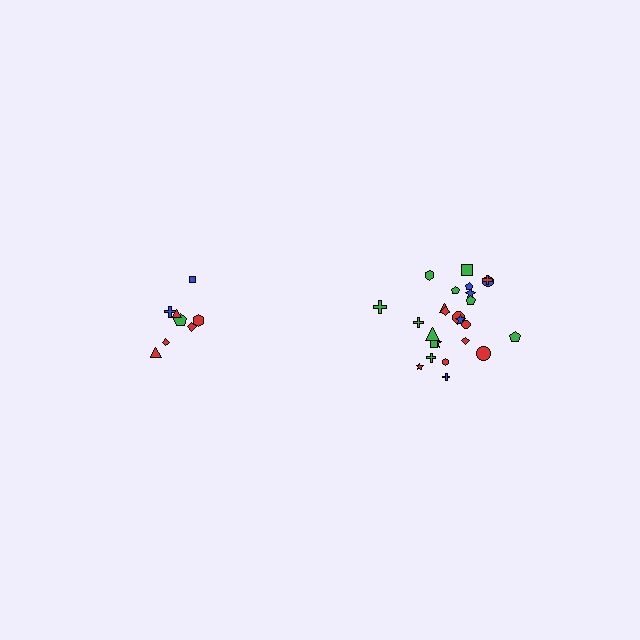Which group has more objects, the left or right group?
The right group.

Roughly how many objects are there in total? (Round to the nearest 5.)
Roughly 35 objects in total.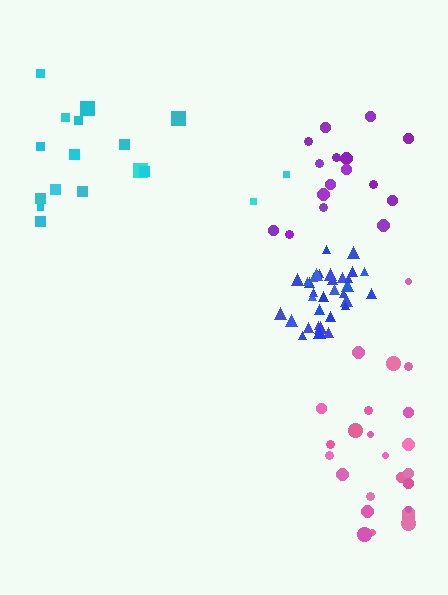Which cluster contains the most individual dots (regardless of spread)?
Blue (33).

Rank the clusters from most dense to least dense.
blue, purple, pink, cyan.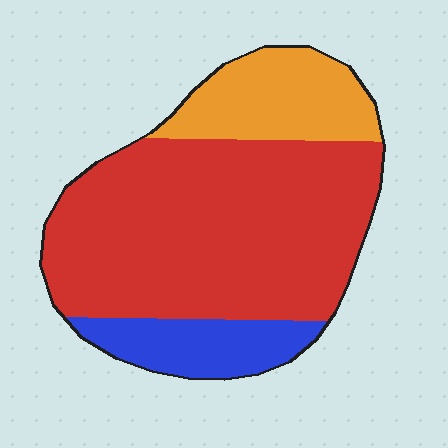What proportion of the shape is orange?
Orange covers around 20% of the shape.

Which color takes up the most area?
Red, at roughly 65%.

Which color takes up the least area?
Blue, at roughly 15%.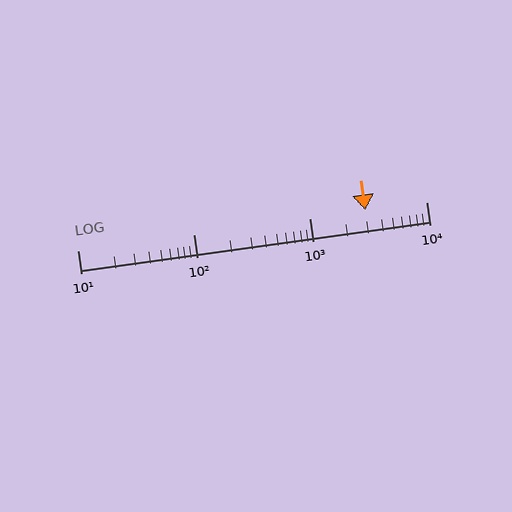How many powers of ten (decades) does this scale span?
The scale spans 3 decades, from 10 to 10000.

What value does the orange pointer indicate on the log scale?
The pointer indicates approximately 3000.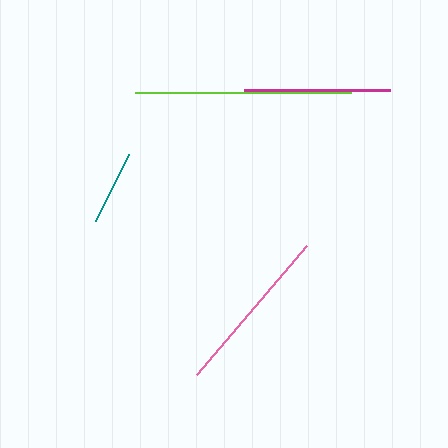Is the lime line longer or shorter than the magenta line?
The lime line is longer than the magenta line.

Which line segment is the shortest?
The teal line is the shortest at approximately 74 pixels.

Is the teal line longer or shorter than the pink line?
The pink line is longer than the teal line.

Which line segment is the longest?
The lime line is the longest at approximately 216 pixels.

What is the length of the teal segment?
The teal segment is approximately 74 pixels long.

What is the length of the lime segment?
The lime segment is approximately 216 pixels long.